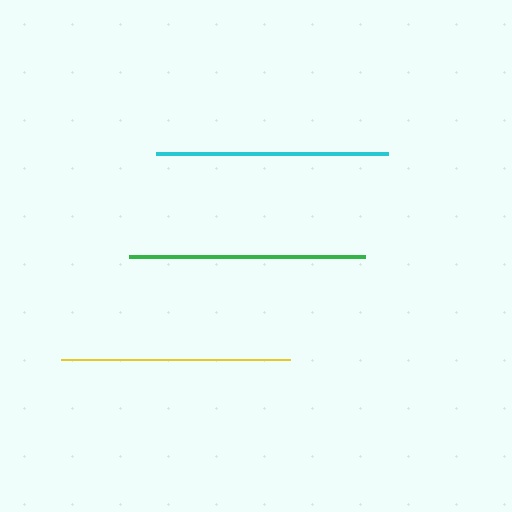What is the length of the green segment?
The green segment is approximately 236 pixels long.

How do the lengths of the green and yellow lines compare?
The green and yellow lines are approximately the same length.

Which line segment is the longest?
The green line is the longest at approximately 236 pixels.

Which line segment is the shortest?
The yellow line is the shortest at approximately 229 pixels.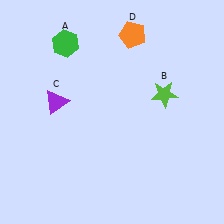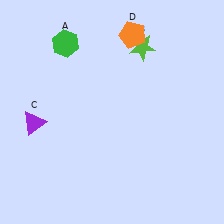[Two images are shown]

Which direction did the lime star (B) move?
The lime star (B) moved up.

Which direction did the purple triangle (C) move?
The purple triangle (C) moved left.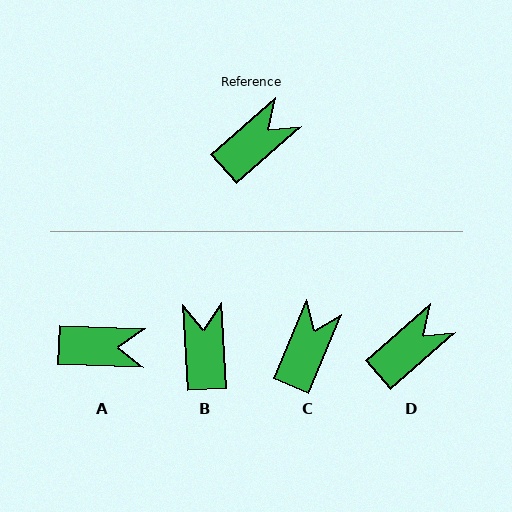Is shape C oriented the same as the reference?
No, it is off by about 26 degrees.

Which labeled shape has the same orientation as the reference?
D.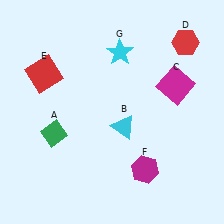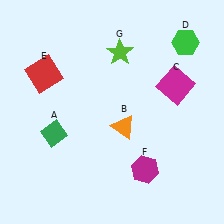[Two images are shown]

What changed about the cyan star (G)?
In Image 1, G is cyan. In Image 2, it changed to lime.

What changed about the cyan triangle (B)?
In Image 1, B is cyan. In Image 2, it changed to orange.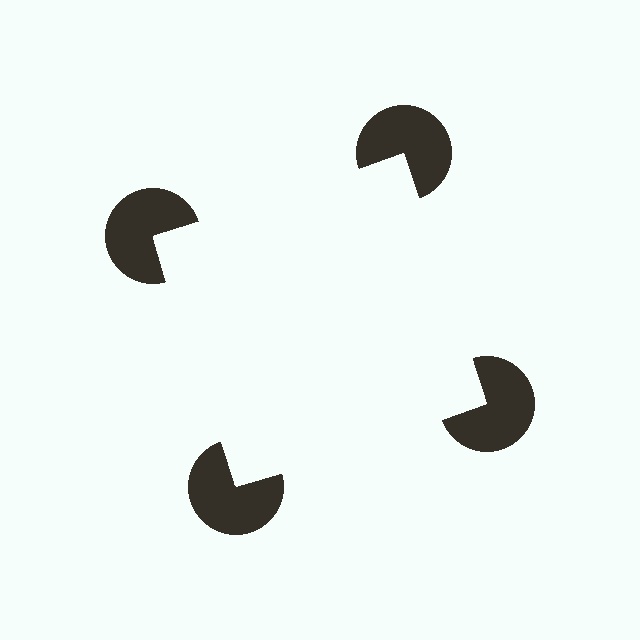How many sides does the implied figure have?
4 sides.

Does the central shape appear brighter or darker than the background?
It typically appears slightly brighter than the background, even though no actual brightness change is drawn.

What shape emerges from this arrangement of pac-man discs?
An illusory square — its edges are inferred from the aligned wedge cuts in the pac-man discs, not physically drawn.